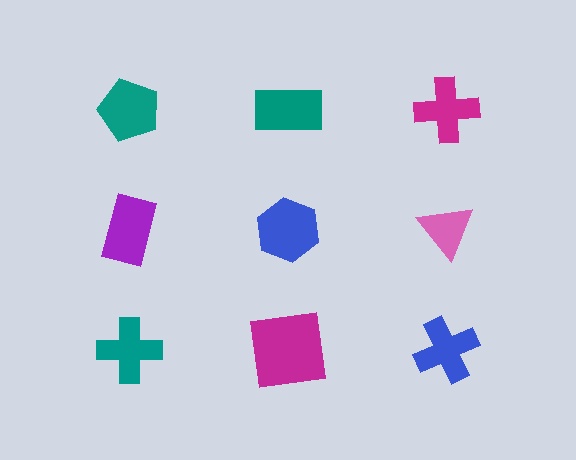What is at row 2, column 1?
A purple rectangle.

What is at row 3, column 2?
A magenta square.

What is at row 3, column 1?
A teal cross.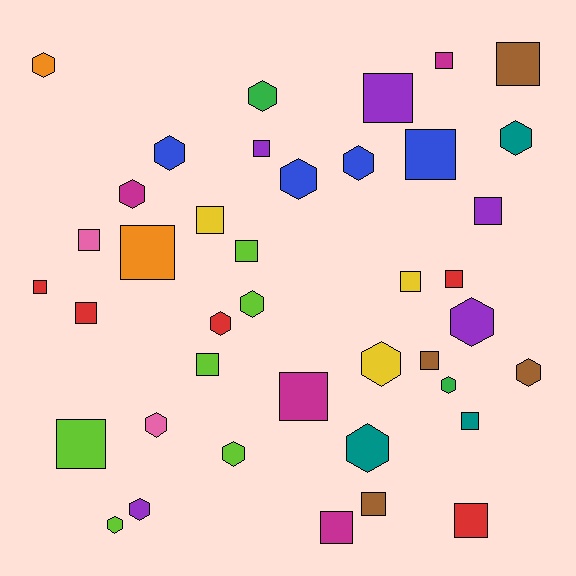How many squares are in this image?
There are 22 squares.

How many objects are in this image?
There are 40 objects.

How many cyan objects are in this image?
There are no cyan objects.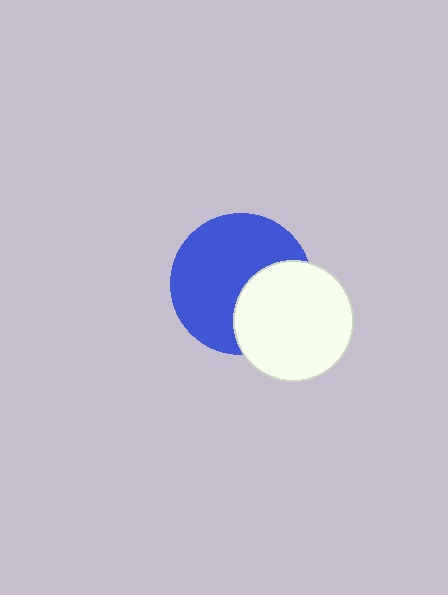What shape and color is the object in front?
The object in front is a white circle.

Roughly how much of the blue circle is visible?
Most of it is visible (roughly 65%).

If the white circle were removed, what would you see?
You would see the complete blue circle.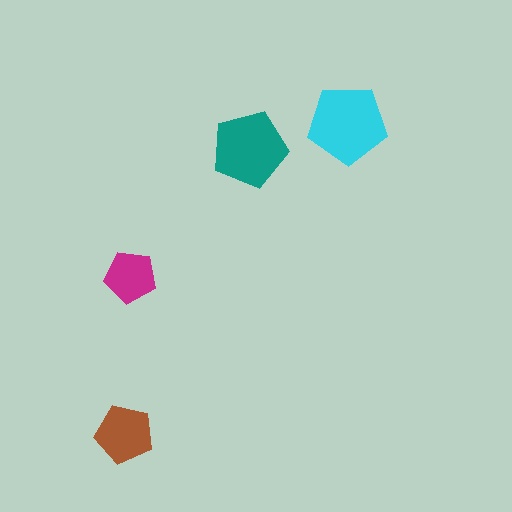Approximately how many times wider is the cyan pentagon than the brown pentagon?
About 1.5 times wider.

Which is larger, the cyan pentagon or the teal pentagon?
The cyan one.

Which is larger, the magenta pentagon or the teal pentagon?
The teal one.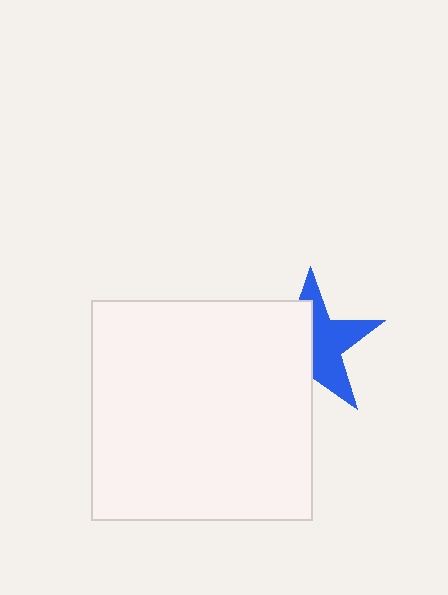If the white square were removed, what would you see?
You would see the complete blue star.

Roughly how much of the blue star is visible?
About half of it is visible (roughly 50%).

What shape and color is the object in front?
The object in front is a white square.